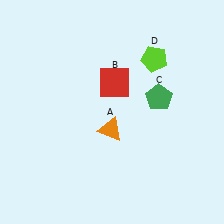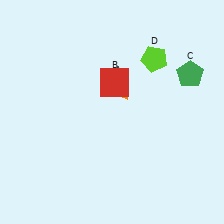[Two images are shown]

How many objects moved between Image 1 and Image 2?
2 objects moved between the two images.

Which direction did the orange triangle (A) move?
The orange triangle (A) moved up.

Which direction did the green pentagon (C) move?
The green pentagon (C) moved right.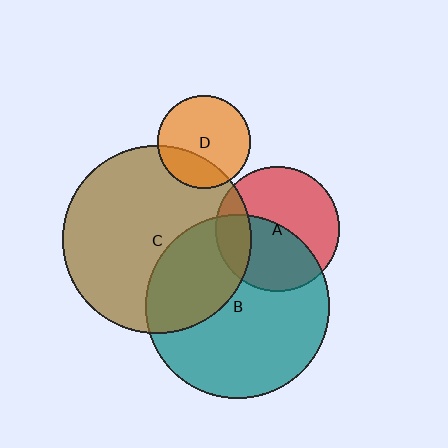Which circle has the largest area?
Circle C (brown).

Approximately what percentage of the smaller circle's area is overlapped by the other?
Approximately 25%.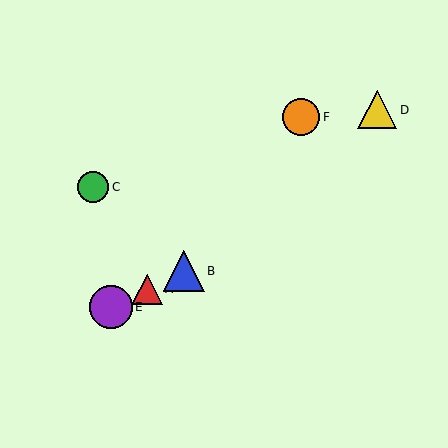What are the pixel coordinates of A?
Object A is at (147, 289).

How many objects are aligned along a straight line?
3 objects (A, B, E) are aligned along a straight line.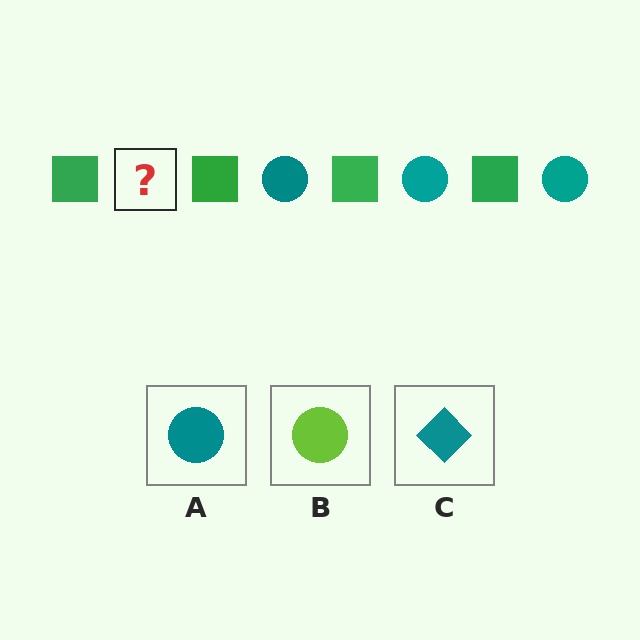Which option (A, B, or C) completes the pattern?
A.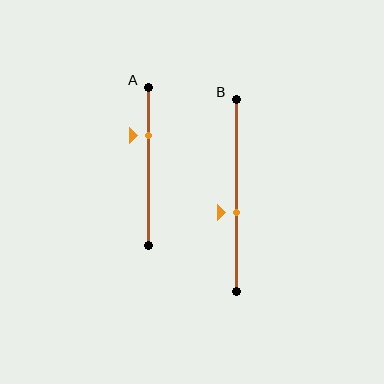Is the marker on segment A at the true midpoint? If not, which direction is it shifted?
No, the marker on segment A is shifted upward by about 20% of the segment length.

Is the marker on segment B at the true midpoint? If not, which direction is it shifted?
No, the marker on segment B is shifted downward by about 9% of the segment length.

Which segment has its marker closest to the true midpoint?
Segment B has its marker closest to the true midpoint.